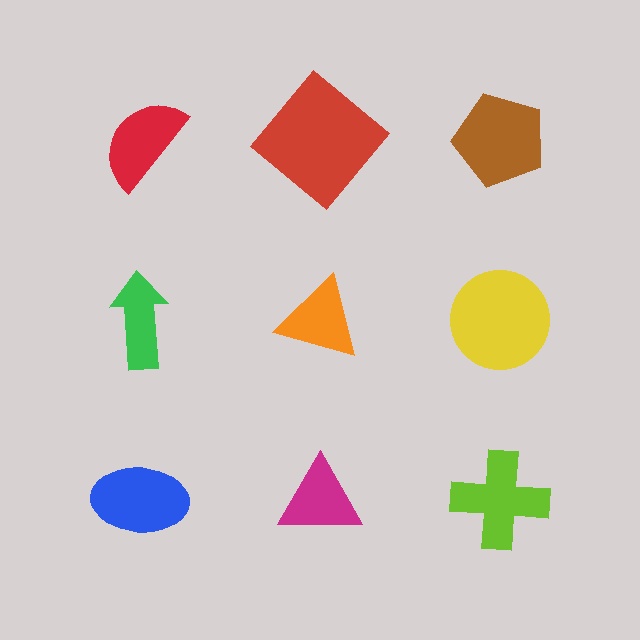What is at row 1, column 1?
A red semicircle.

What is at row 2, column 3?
A yellow circle.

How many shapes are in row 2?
3 shapes.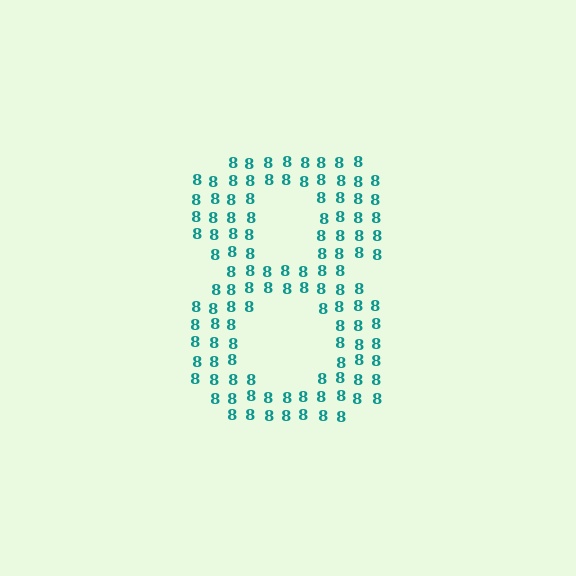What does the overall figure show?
The overall figure shows the digit 8.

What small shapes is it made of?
It is made of small digit 8's.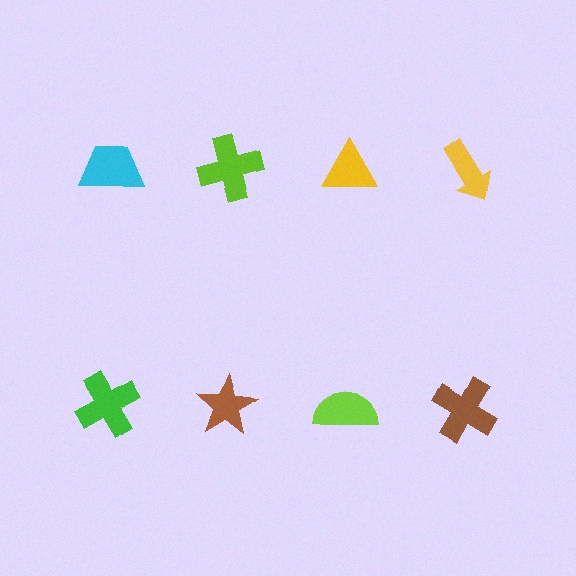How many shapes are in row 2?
4 shapes.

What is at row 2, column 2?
A brown star.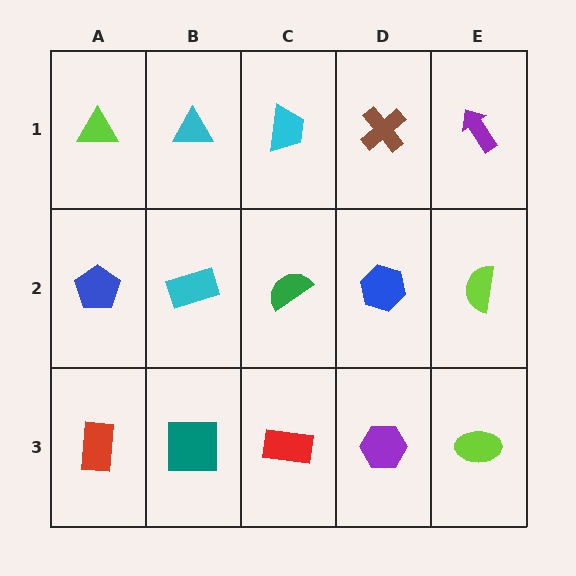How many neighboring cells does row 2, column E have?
3.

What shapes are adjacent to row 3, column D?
A blue hexagon (row 2, column D), a red rectangle (row 3, column C), a lime ellipse (row 3, column E).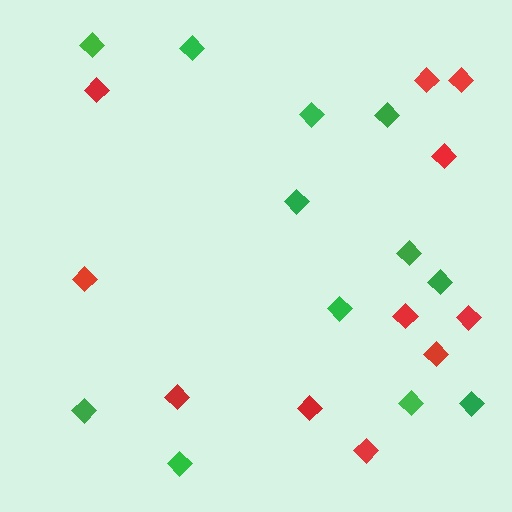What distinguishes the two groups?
There are 2 groups: one group of green diamonds (12) and one group of red diamonds (11).